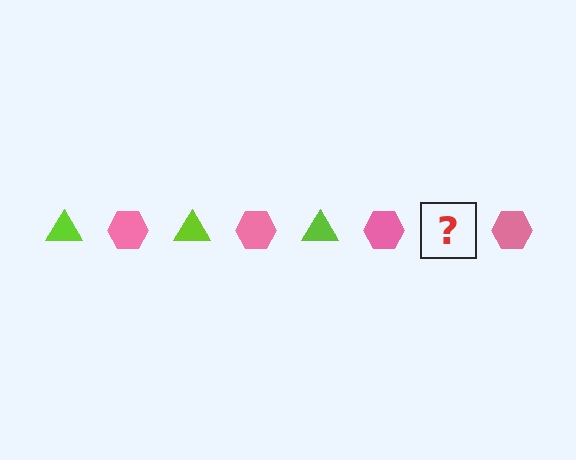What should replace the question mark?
The question mark should be replaced with a lime triangle.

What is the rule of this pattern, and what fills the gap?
The rule is that the pattern alternates between lime triangle and pink hexagon. The gap should be filled with a lime triangle.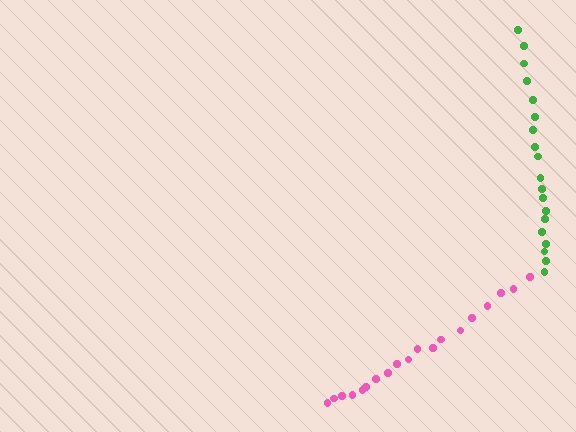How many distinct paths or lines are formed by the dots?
There are 2 distinct paths.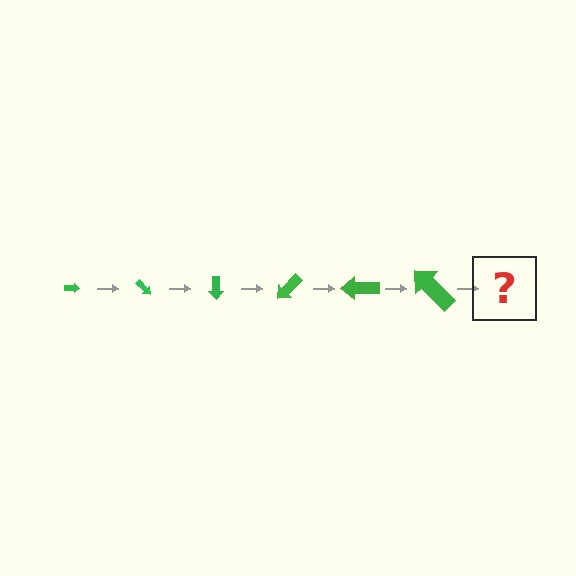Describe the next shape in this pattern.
It should be an arrow, larger than the previous one and rotated 270 degrees from the start.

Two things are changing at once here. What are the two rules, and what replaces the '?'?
The two rules are that the arrow grows larger each step and it rotates 45 degrees each step. The '?' should be an arrow, larger than the previous one and rotated 270 degrees from the start.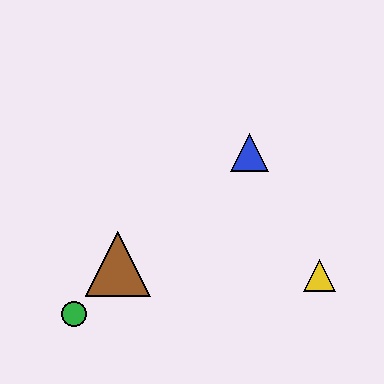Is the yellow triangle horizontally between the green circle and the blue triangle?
No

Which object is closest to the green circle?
The brown triangle is closest to the green circle.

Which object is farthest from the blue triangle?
The green circle is farthest from the blue triangle.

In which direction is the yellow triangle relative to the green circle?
The yellow triangle is to the right of the green circle.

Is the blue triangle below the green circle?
No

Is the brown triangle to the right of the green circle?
Yes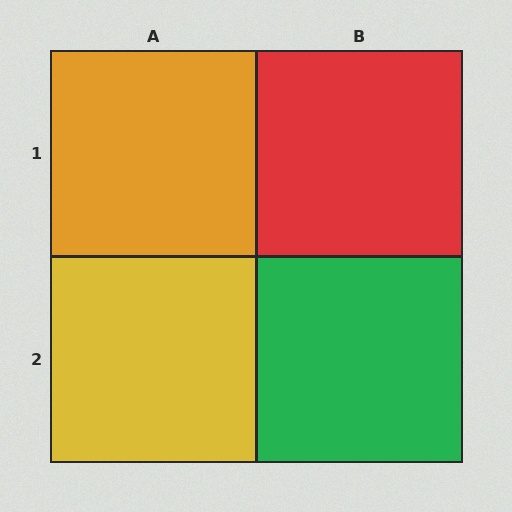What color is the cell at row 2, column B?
Green.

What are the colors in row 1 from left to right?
Orange, red.